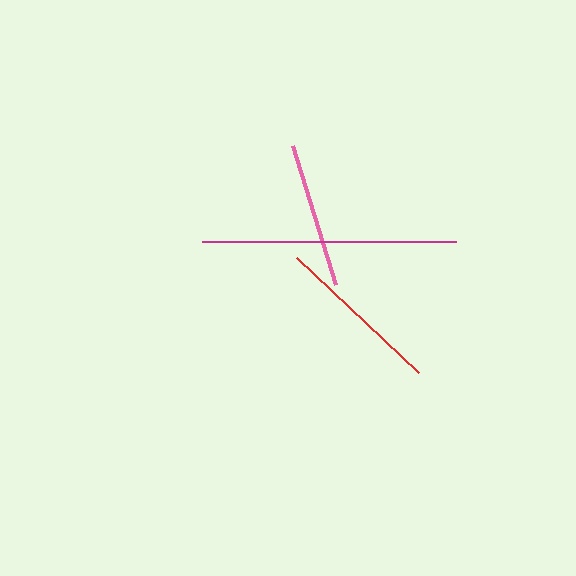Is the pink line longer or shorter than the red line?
The red line is longer than the pink line.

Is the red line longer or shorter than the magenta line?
The magenta line is longer than the red line.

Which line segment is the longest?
The magenta line is the longest at approximately 253 pixels.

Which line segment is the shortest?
The pink line is the shortest at approximately 146 pixels.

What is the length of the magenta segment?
The magenta segment is approximately 253 pixels long.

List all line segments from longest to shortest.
From longest to shortest: magenta, red, pink.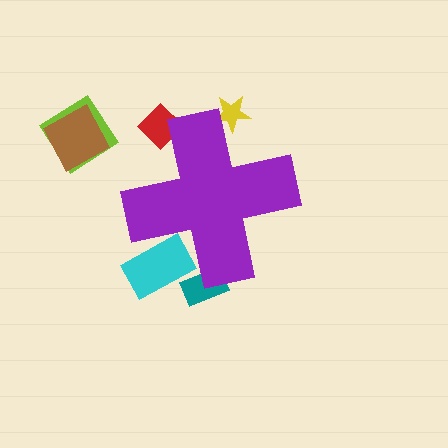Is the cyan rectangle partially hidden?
Yes, the cyan rectangle is partially hidden behind the purple cross.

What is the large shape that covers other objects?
A purple cross.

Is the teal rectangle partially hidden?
Yes, the teal rectangle is partially hidden behind the purple cross.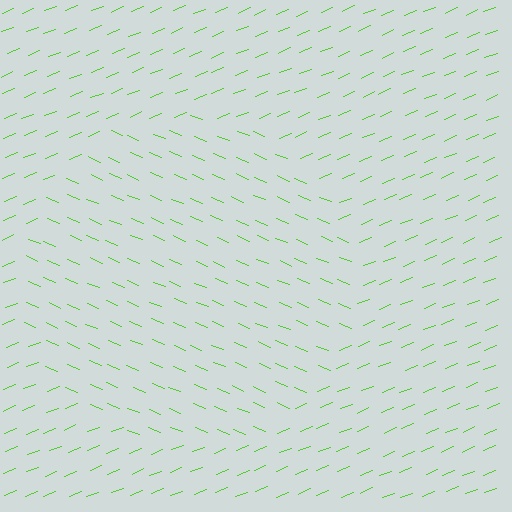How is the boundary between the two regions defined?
The boundary is defined purely by a change in line orientation (approximately 45 degrees difference). All lines are the same color and thickness.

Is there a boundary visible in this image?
Yes, there is a texture boundary formed by a change in line orientation.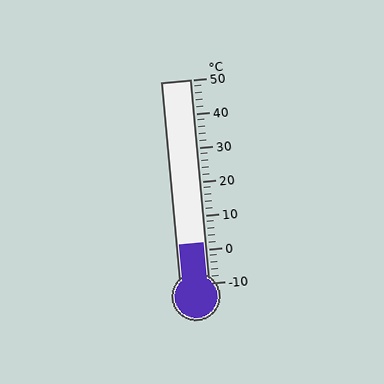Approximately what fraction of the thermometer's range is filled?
The thermometer is filled to approximately 20% of its range.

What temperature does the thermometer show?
The thermometer shows approximately 2°C.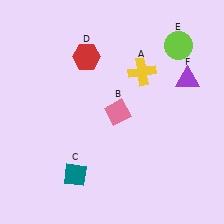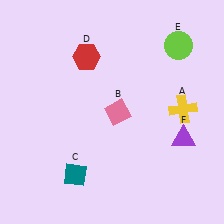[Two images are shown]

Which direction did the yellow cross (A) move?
The yellow cross (A) moved right.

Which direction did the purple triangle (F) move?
The purple triangle (F) moved down.